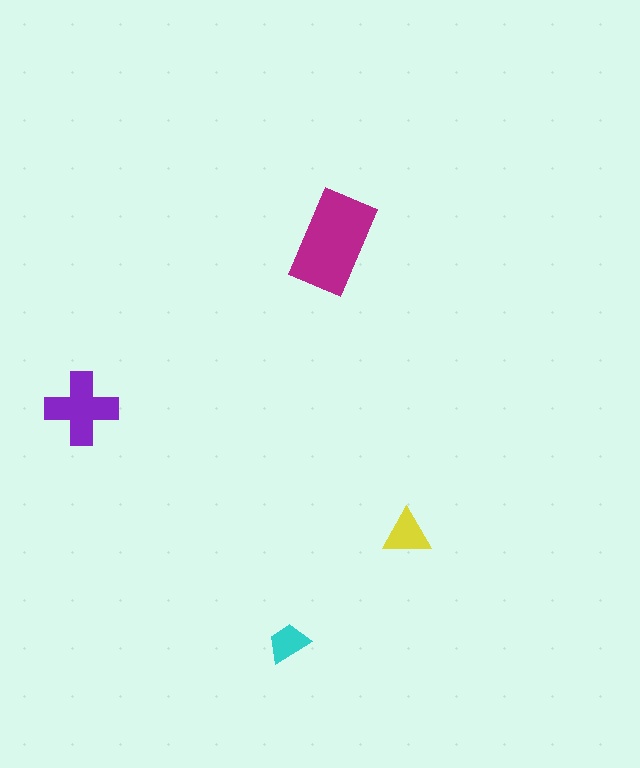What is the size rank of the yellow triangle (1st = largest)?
3rd.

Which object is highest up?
The magenta rectangle is topmost.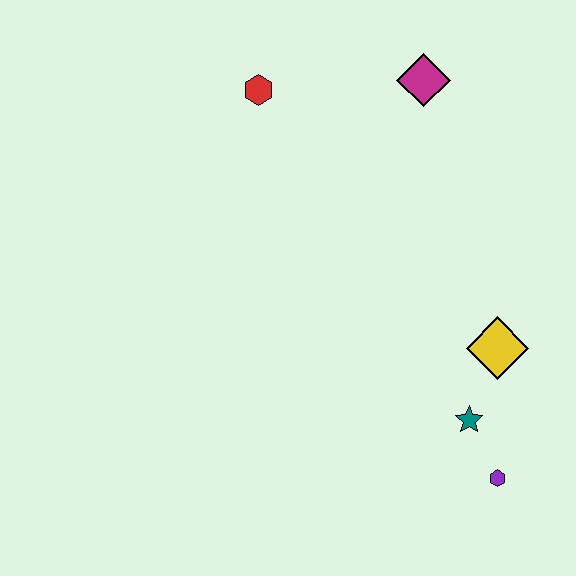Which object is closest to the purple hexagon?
The teal star is closest to the purple hexagon.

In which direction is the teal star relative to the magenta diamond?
The teal star is below the magenta diamond.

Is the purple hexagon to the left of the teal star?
No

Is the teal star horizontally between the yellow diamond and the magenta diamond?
Yes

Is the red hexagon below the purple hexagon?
No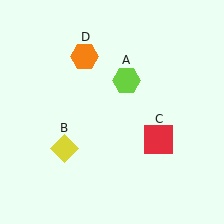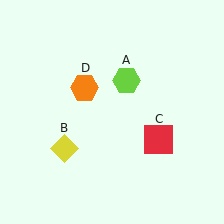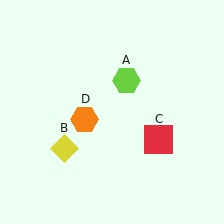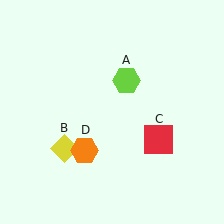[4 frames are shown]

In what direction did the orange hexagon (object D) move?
The orange hexagon (object D) moved down.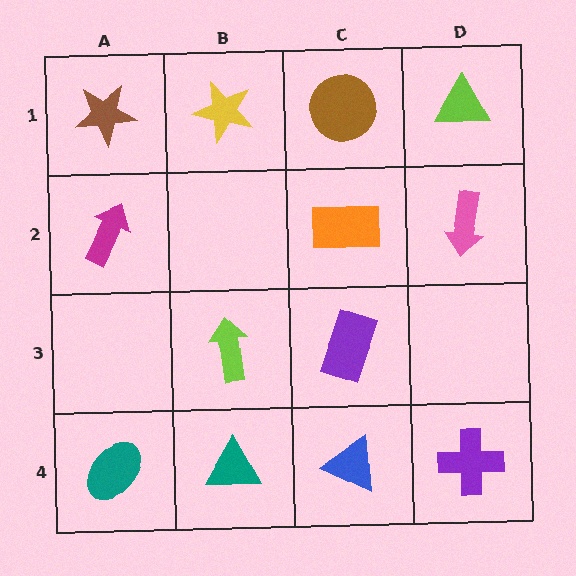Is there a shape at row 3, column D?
No, that cell is empty.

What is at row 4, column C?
A blue triangle.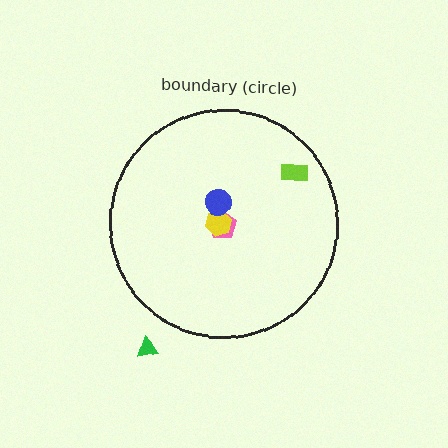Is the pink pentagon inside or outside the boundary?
Inside.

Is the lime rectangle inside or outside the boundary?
Inside.